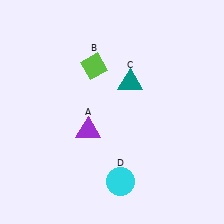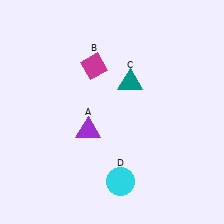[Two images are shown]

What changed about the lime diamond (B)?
In Image 1, B is lime. In Image 2, it changed to magenta.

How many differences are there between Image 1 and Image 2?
There is 1 difference between the two images.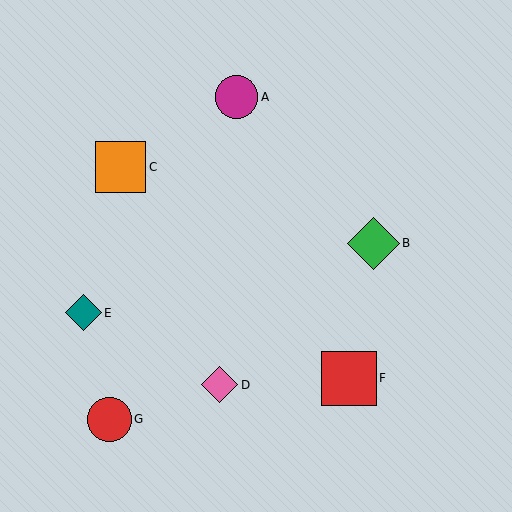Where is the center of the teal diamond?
The center of the teal diamond is at (83, 313).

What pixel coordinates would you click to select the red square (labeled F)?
Click at (349, 378) to select the red square F.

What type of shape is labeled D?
Shape D is a pink diamond.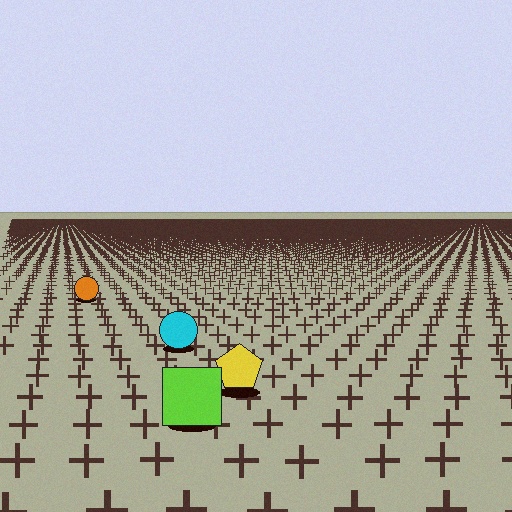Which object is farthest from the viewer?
The orange circle is farthest from the viewer. It appears smaller and the ground texture around it is denser.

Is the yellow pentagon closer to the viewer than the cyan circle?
Yes. The yellow pentagon is closer — you can tell from the texture gradient: the ground texture is coarser near it.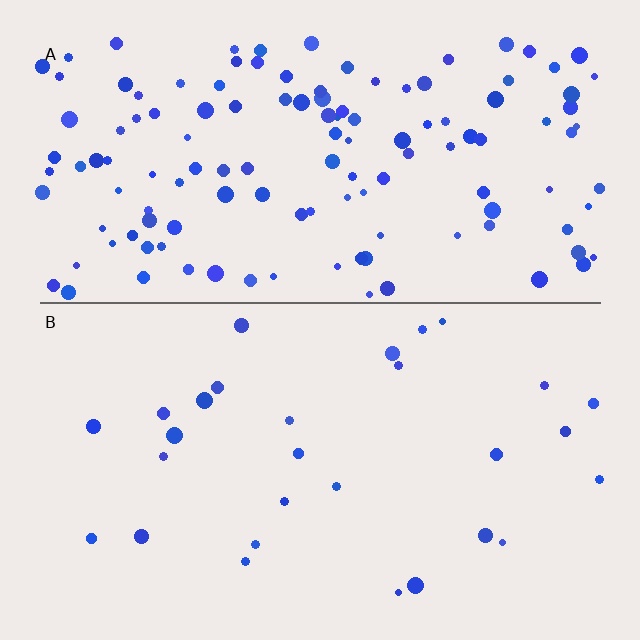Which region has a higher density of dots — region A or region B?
A (the top).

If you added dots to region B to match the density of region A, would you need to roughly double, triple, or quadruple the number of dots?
Approximately quadruple.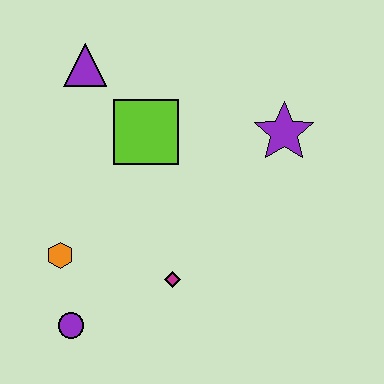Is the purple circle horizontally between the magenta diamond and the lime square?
No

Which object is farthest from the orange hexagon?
The purple star is farthest from the orange hexagon.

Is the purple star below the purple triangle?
Yes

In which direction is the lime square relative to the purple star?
The lime square is to the left of the purple star.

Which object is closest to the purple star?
The lime square is closest to the purple star.